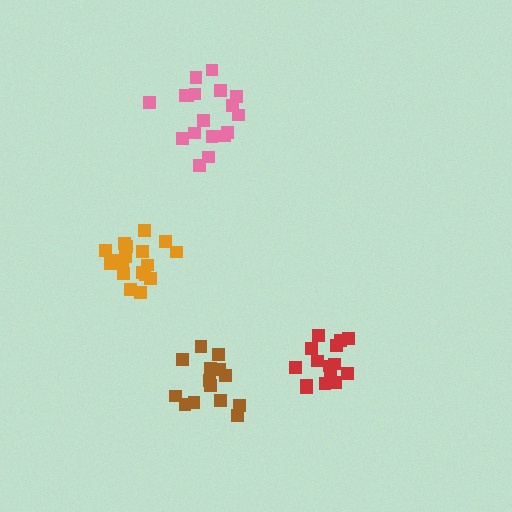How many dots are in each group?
Group 1: 14 dots, Group 2: 18 dots, Group 3: 15 dots, Group 4: 18 dots (65 total).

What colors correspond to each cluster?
The clusters are colored: brown, orange, red, pink.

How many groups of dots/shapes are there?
There are 4 groups.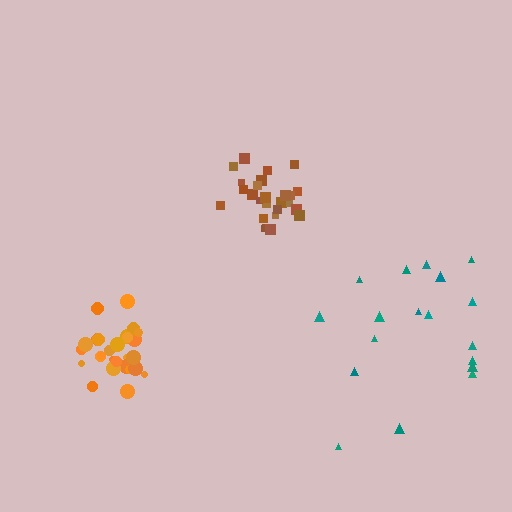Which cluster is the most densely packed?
Orange.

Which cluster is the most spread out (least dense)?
Teal.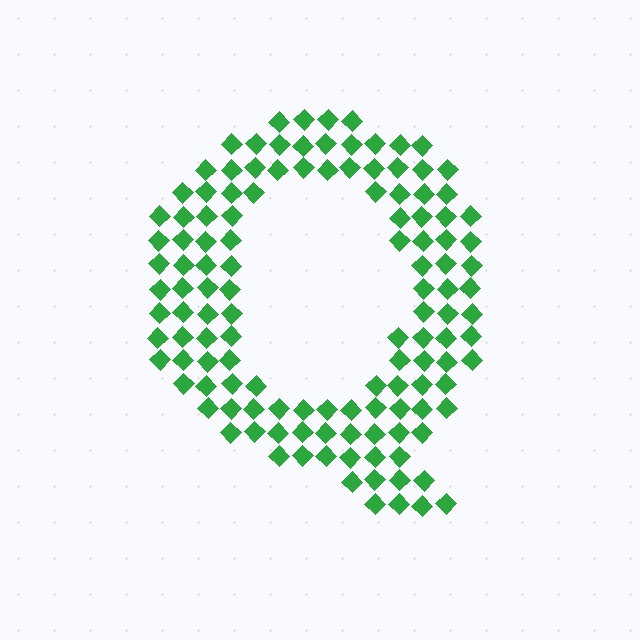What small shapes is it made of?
It is made of small diamonds.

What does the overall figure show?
The overall figure shows the letter Q.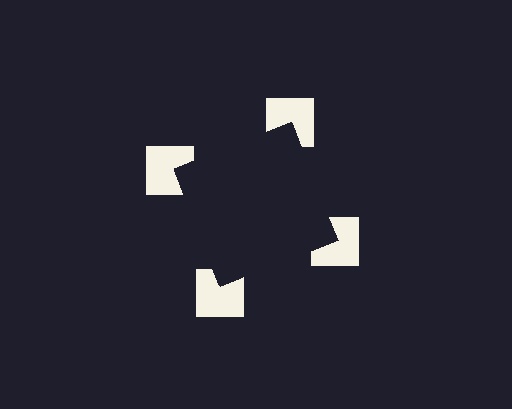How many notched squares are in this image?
There are 4 — one at each vertex of the illusory square.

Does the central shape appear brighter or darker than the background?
It typically appears slightly darker than the background, even though no actual brightness change is drawn.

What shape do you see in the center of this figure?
An illusory square — its edges are inferred from the aligned wedge cuts in the notched squares, not physically drawn.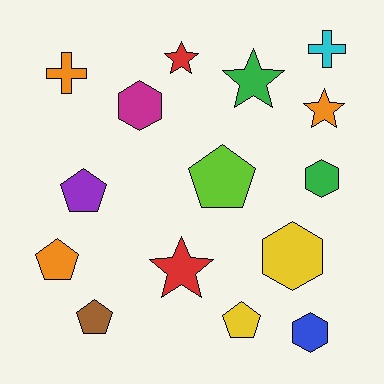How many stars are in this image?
There are 4 stars.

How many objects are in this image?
There are 15 objects.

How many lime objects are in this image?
There is 1 lime object.